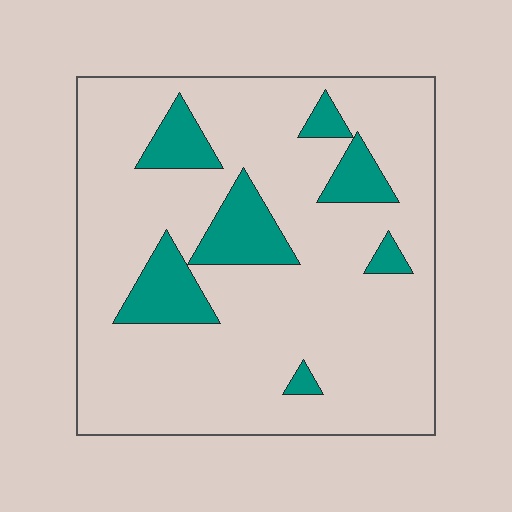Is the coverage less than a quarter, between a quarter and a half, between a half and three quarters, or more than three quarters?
Less than a quarter.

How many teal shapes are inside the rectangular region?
7.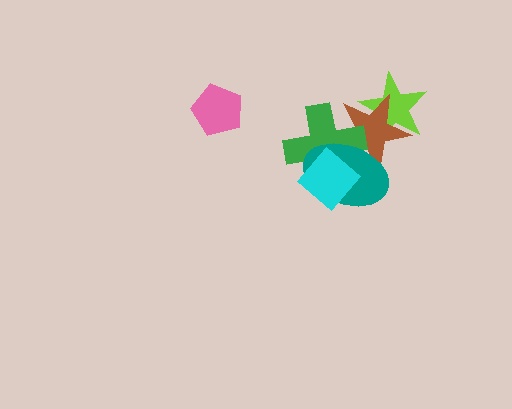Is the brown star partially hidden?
Yes, it is partially covered by another shape.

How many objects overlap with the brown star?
3 objects overlap with the brown star.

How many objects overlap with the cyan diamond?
2 objects overlap with the cyan diamond.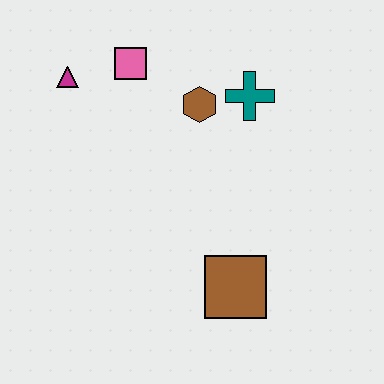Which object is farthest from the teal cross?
The brown square is farthest from the teal cross.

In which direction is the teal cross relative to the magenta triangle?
The teal cross is to the right of the magenta triangle.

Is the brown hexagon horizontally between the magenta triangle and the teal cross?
Yes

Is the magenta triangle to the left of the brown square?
Yes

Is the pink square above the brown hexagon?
Yes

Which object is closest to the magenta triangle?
The pink square is closest to the magenta triangle.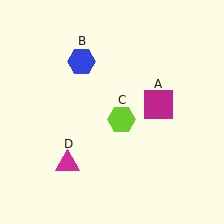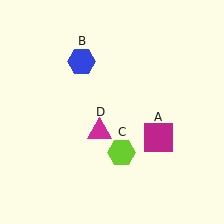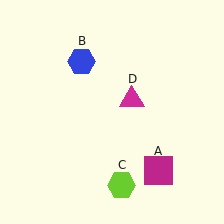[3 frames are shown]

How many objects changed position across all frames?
3 objects changed position: magenta square (object A), lime hexagon (object C), magenta triangle (object D).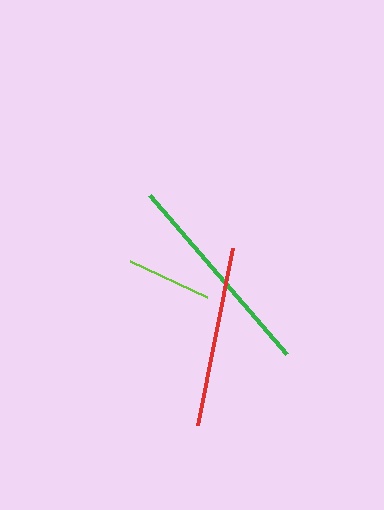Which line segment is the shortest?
The lime line is the shortest at approximately 85 pixels.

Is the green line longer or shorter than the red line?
The green line is longer than the red line.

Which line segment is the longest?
The green line is the longest at approximately 209 pixels.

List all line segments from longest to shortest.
From longest to shortest: green, red, lime.